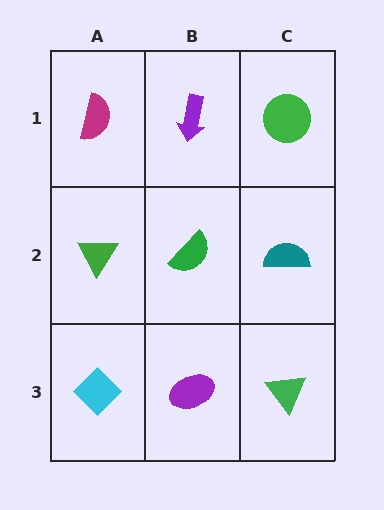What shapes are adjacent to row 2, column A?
A magenta semicircle (row 1, column A), a cyan diamond (row 3, column A), a green semicircle (row 2, column B).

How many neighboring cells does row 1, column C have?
2.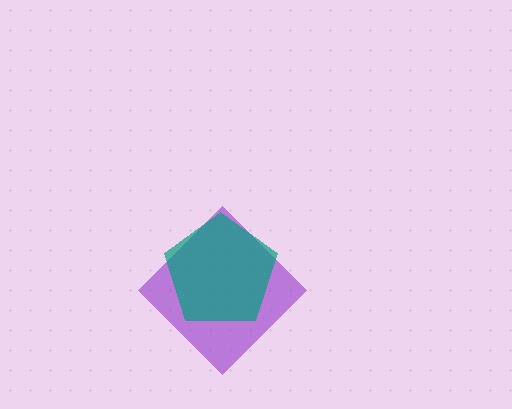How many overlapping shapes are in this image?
There are 2 overlapping shapes in the image.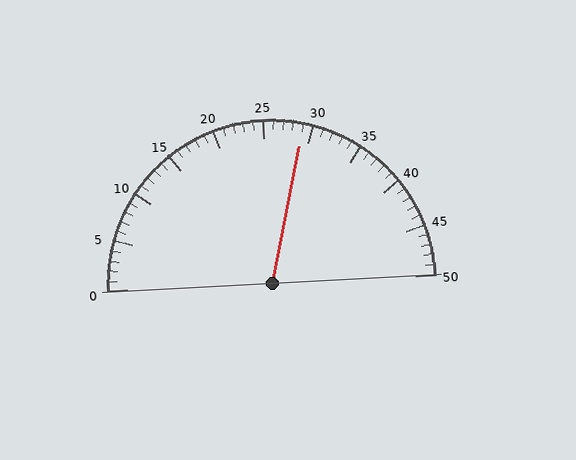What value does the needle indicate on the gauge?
The needle indicates approximately 29.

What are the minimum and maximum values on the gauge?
The gauge ranges from 0 to 50.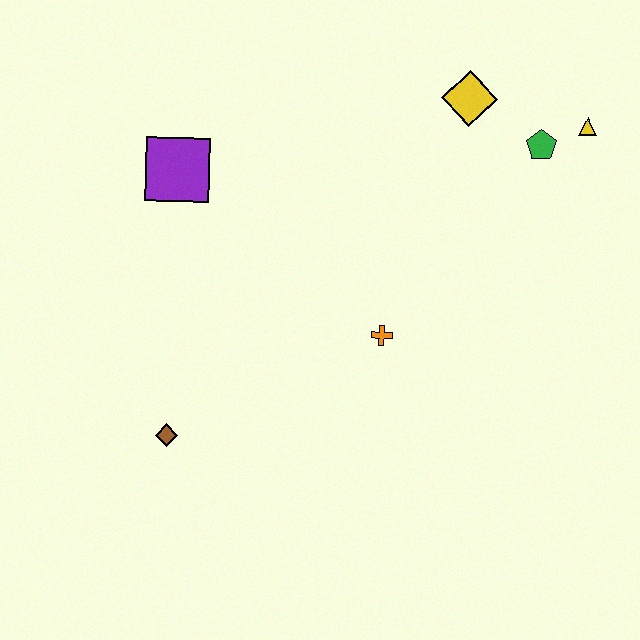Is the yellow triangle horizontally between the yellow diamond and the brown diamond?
No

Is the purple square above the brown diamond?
Yes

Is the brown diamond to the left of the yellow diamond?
Yes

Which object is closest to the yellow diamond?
The green pentagon is closest to the yellow diamond.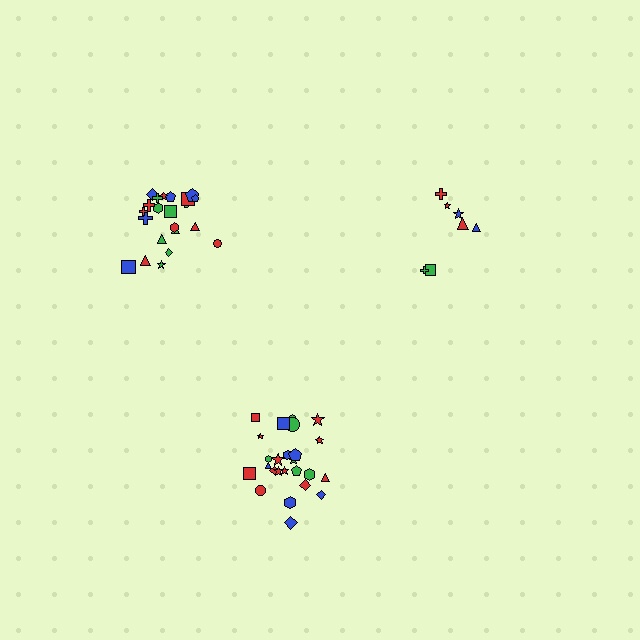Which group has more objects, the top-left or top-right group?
The top-left group.